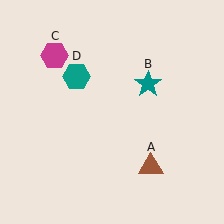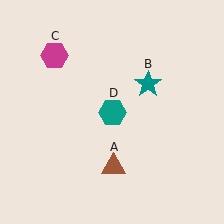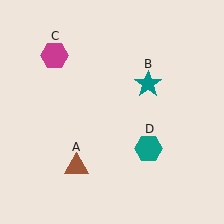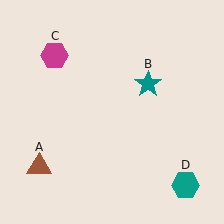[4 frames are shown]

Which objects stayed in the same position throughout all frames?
Teal star (object B) and magenta hexagon (object C) remained stationary.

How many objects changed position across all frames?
2 objects changed position: brown triangle (object A), teal hexagon (object D).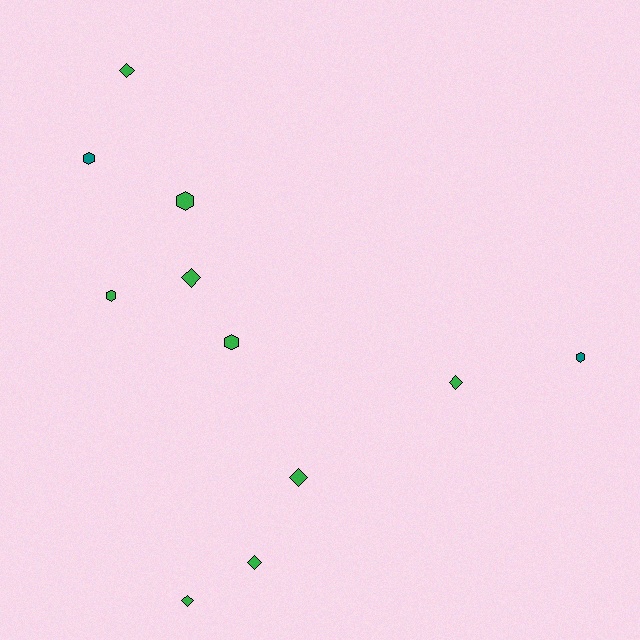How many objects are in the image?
There are 11 objects.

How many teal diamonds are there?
There are no teal diamonds.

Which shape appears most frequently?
Diamond, with 6 objects.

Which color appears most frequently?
Green, with 9 objects.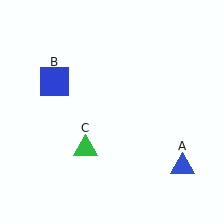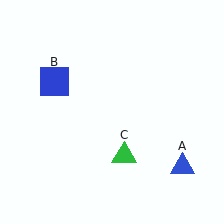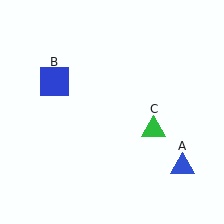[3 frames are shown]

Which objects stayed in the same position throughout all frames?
Blue triangle (object A) and blue square (object B) remained stationary.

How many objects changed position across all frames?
1 object changed position: green triangle (object C).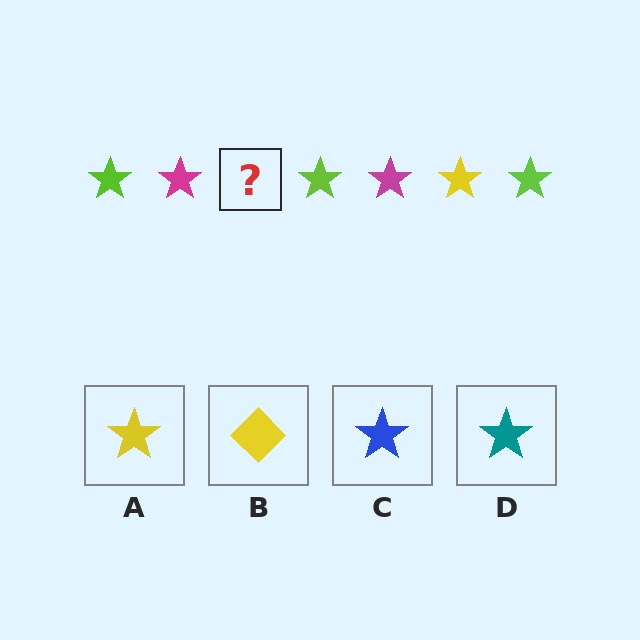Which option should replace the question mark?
Option A.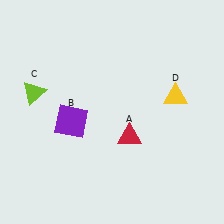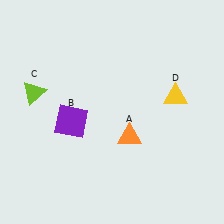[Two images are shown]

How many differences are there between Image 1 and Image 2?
There is 1 difference between the two images.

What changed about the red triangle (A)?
In Image 1, A is red. In Image 2, it changed to orange.